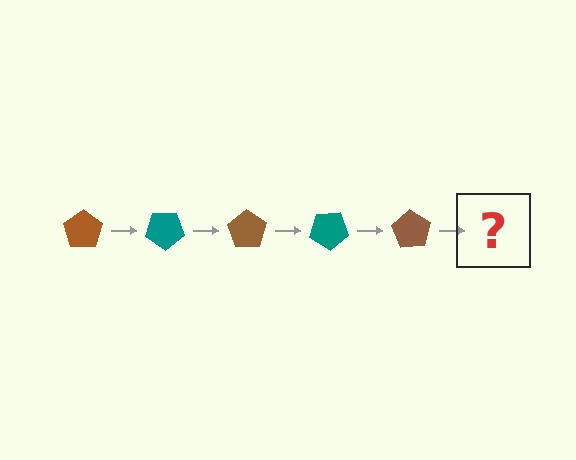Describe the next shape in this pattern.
It should be a teal pentagon, rotated 175 degrees from the start.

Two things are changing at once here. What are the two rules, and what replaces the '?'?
The two rules are that it rotates 35 degrees each step and the color cycles through brown and teal. The '?' should be a teal pentagon, rotated 175 degrees from the start.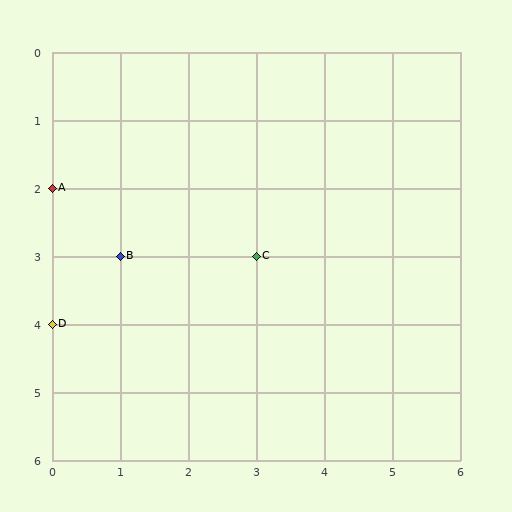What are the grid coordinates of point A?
Point A is at grid coordinates (0, 2).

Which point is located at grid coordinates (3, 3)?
Point C is at (3, 3).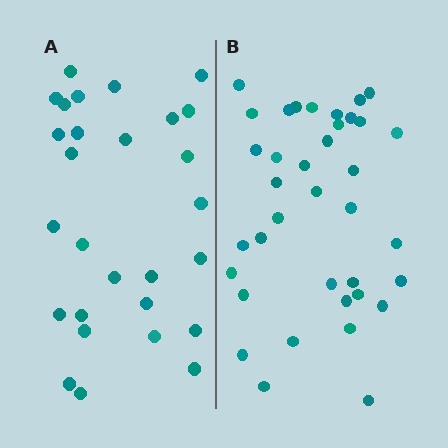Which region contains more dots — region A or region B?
Region B (the right region) has more dots.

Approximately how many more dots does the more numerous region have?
Region B has roughly 8 or so more dots than region A.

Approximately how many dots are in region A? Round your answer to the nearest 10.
About 30 dots. (The exact count is 28, which rounds to 30.)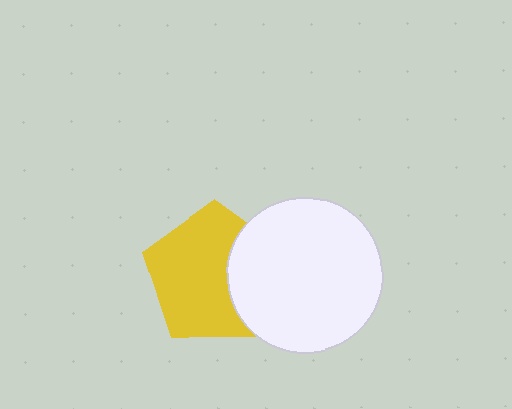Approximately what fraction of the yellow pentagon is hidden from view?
Roughly 31% of the yellow pentagon is hidden behind the white circle.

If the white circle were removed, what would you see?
You would see the complete yellow pentagon.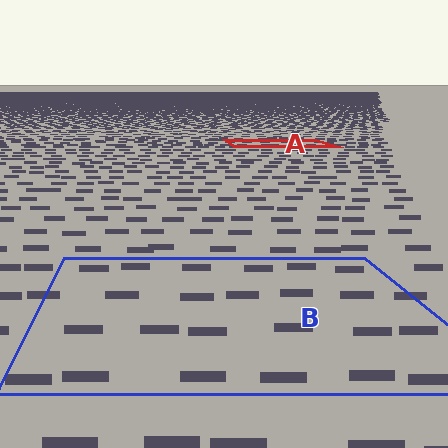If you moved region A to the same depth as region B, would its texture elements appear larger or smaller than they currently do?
They would appear larger. At a closer depth, the same texture elements are projected at a bigger on-screen size.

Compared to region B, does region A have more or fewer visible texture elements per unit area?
Region A has more texture elements per unit area — they are packed more densely because it is farther away.